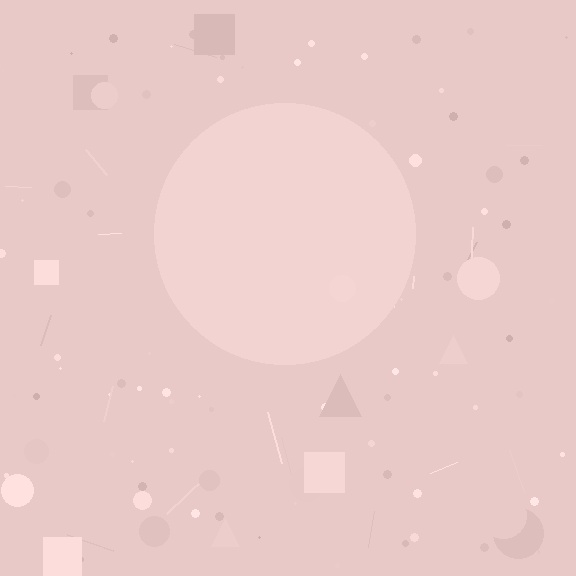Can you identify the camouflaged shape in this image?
The camouflaged shape is a circle.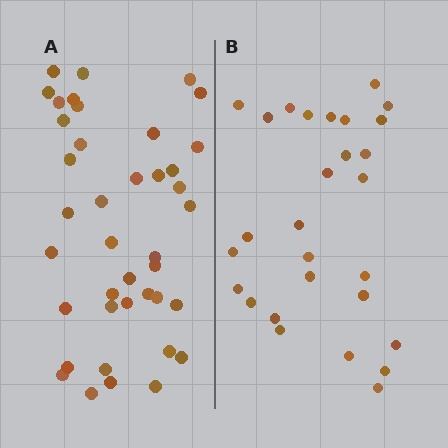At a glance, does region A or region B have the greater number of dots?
Region A (the left region) has more dots.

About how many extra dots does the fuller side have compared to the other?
Region A has roughly 12 or so more dots than region B.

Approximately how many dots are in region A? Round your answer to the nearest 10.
About 40 dots.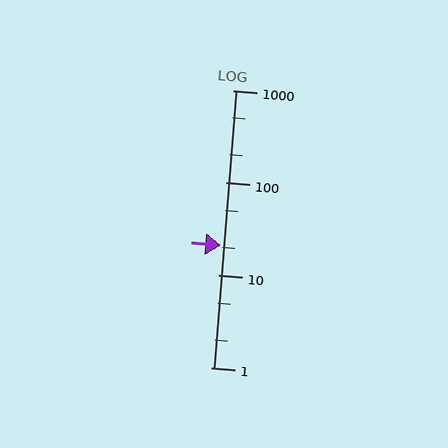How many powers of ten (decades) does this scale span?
The scale spans 3 decades, from 1 to 1000.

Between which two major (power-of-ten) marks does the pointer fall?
The pointer is between 10 and 100.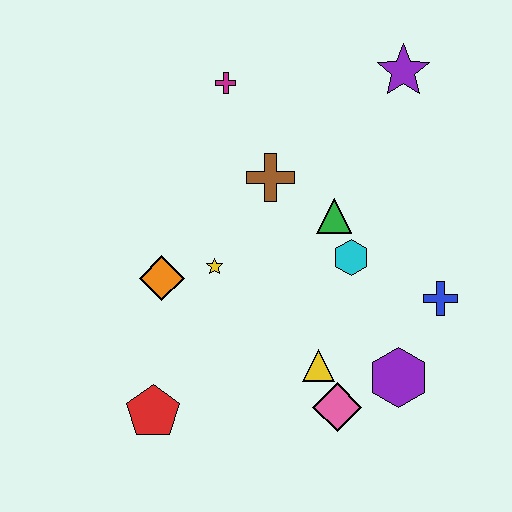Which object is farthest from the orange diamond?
The purple star is farthest from the orange diamond.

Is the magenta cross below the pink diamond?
No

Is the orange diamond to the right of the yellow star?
No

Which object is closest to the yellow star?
The orange diamond is closest to the yellow star.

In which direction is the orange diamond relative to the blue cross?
The orange diamond is to the left of the blue cross.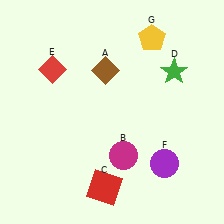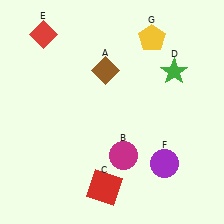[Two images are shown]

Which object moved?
The red diamond (E) moved up.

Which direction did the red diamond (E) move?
The red diamond (E) moved up.